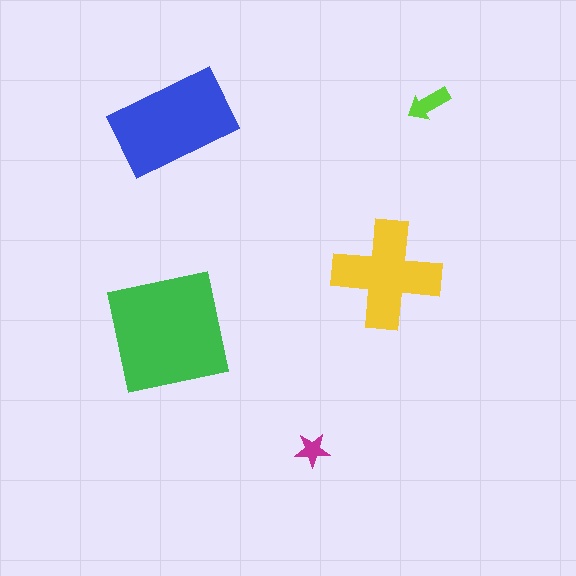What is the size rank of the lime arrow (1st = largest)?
4th.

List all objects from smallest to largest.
The magenta star, the lime arrow, the yellow cross, the blue rectangle, the green square.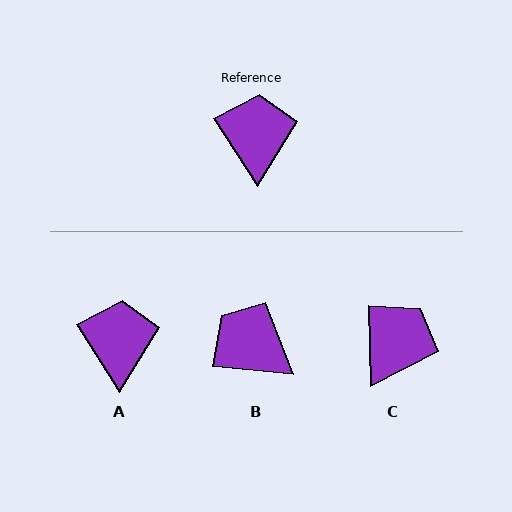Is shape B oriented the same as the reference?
No, it is off by about 52 degrees.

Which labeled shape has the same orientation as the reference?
A.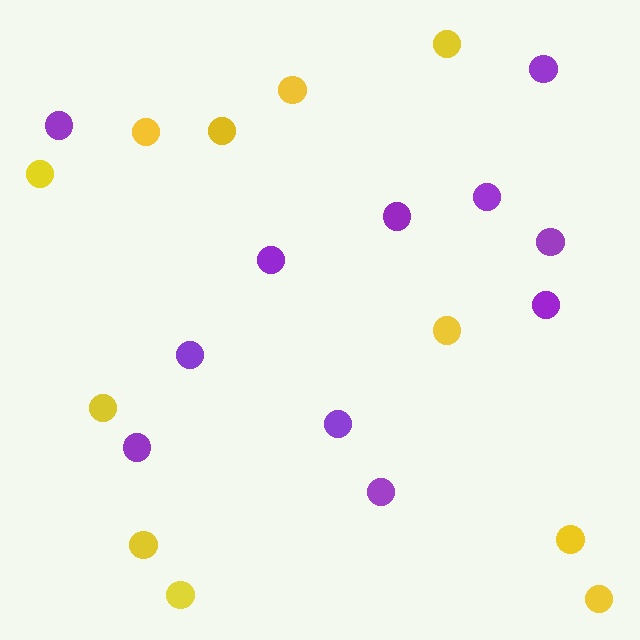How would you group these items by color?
There are 2 groups: one group of purple circles (11) and one group of yellow circles (11).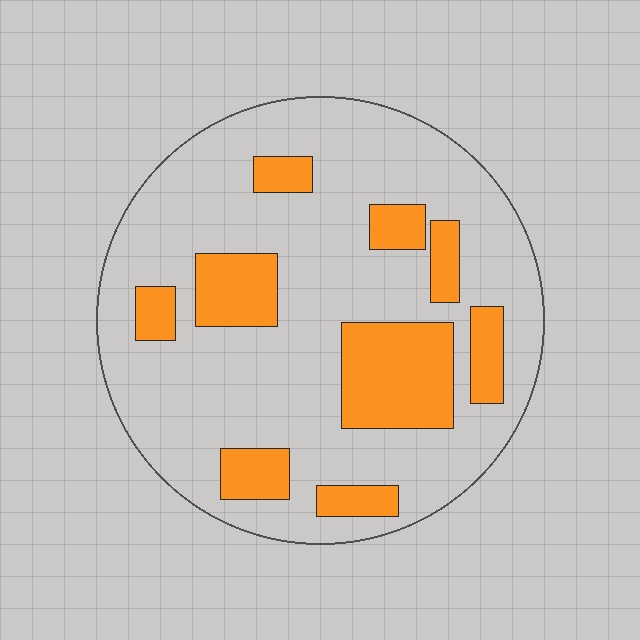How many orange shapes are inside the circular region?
9.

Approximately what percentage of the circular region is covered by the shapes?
Approximately 25%.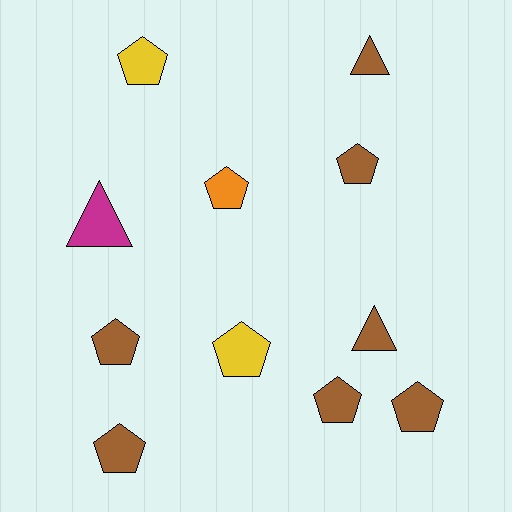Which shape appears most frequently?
Pentagon, with 8 objects.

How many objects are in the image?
There are 11 objects.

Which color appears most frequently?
Brown, with 7 objects.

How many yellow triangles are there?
There are no yellow triangles.